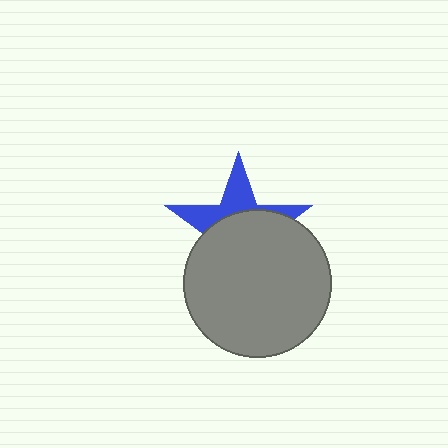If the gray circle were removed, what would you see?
You would see the complete blue star.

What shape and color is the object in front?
The object in front is a gray circle.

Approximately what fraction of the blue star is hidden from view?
Roughly 64% of the blue star is hidden behind the gray circle.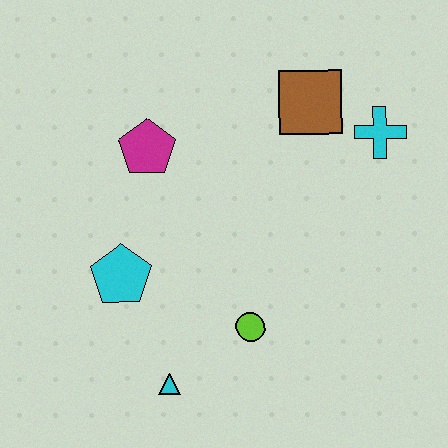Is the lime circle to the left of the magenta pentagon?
No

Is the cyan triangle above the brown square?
No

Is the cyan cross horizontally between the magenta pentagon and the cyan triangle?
No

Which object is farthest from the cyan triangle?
The cyan cross is farthest from the cyan triangle.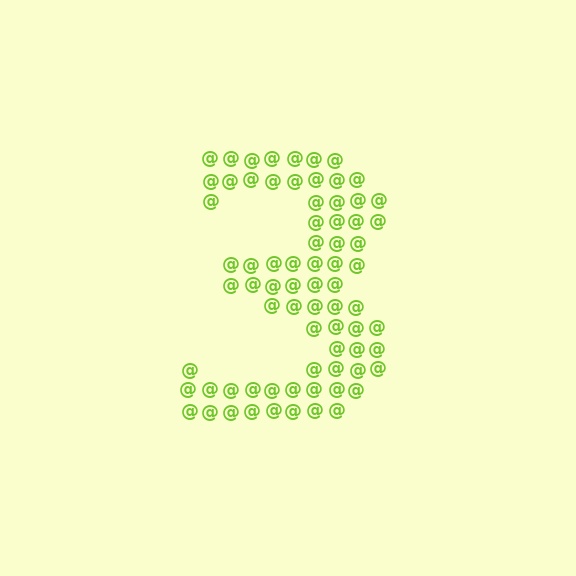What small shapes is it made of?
It is made of small at signs.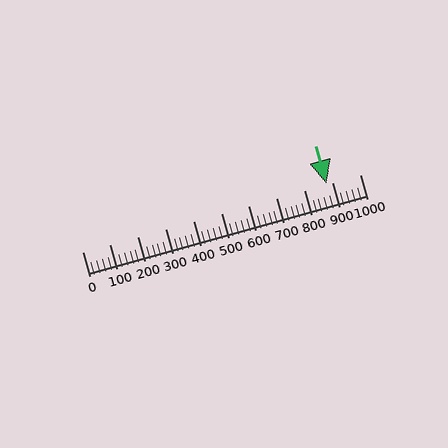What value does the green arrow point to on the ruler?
The green arrow points to approximately 880.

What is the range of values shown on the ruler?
The ruler shows values from 0 to 1000.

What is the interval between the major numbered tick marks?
The major tick marks are spaced 100 units apart.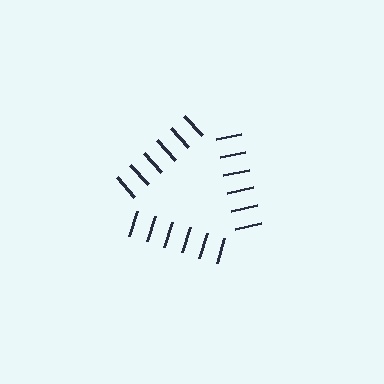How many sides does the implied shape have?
3 sides — the line-ends trace a triangle.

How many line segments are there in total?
18 — 6 along each of the 3 edges.